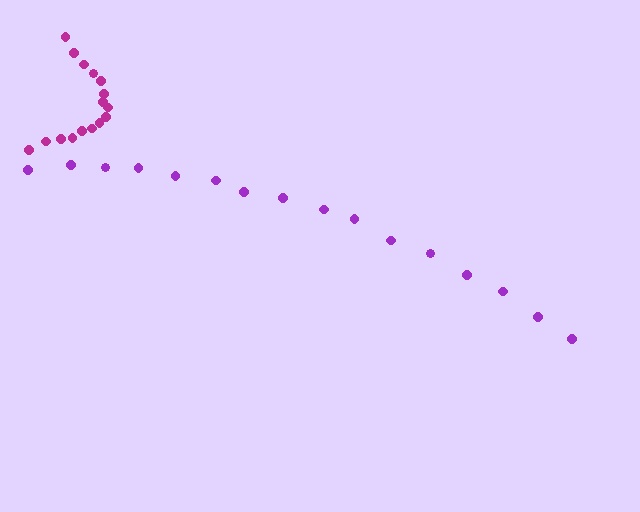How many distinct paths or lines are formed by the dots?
There are 2 distinct paths.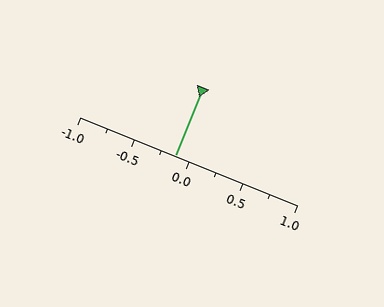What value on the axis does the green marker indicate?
The marker indicates approximately -0.12.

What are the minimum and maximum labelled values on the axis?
The axis runs from -1.0 to 1.0.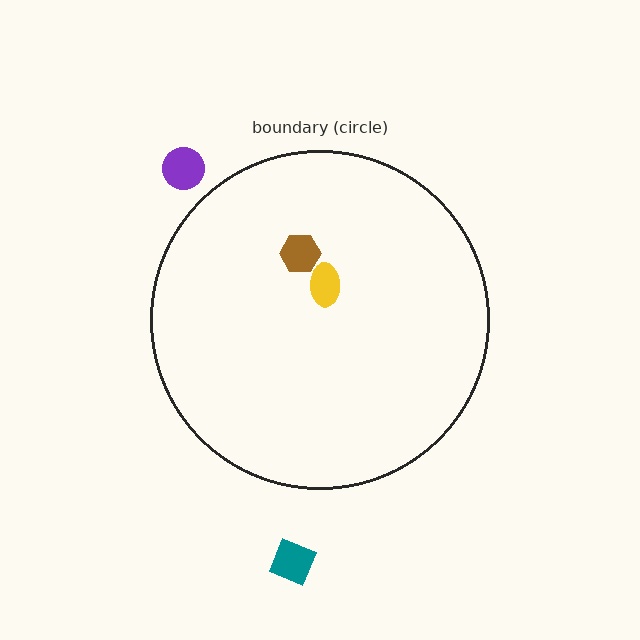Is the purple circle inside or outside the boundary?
Outside.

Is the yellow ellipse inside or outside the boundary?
Inside.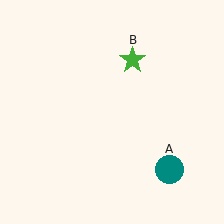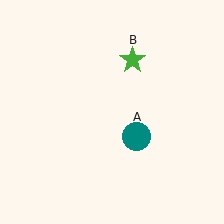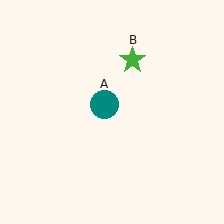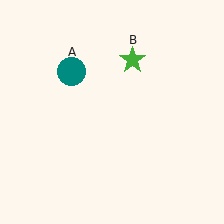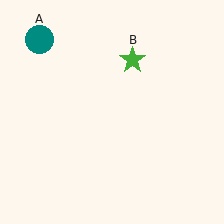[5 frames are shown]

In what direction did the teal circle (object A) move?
The teal circle (object A) moved up and to the left.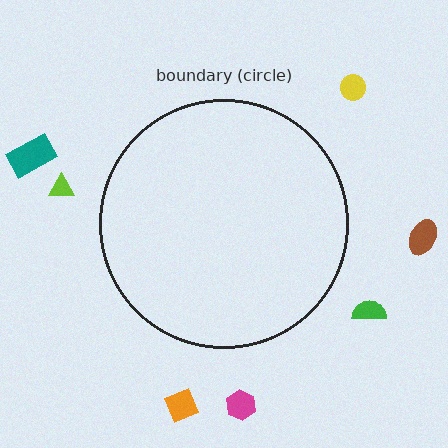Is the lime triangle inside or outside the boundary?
Outside.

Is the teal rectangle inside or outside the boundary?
Outside.